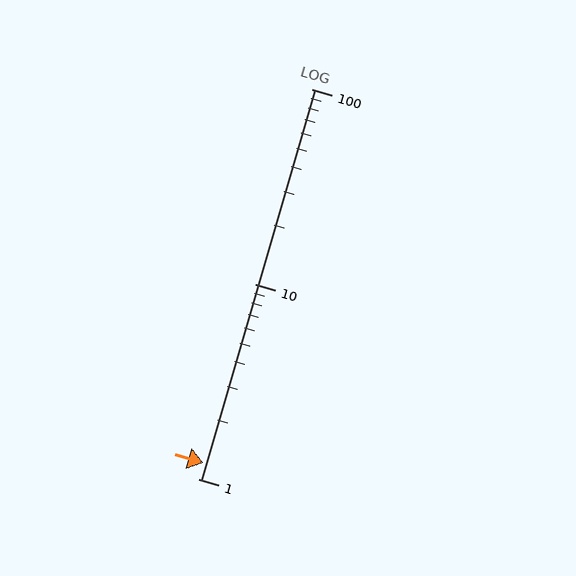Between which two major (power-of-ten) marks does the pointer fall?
The pointer is between 1 and 10.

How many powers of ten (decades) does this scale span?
The scale spans 2 decades, from 1 to 100.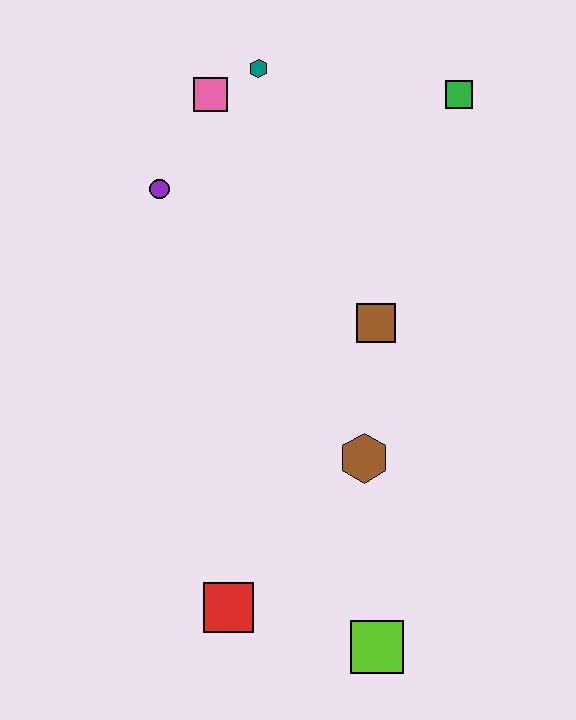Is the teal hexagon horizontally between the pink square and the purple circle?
No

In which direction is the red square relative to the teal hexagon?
The red square is below the teal hexagon.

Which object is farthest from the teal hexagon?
The lime square is farthest from the teal hexagon.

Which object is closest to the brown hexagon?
The brown square is closest to the brown hexagon.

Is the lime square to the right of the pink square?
Yes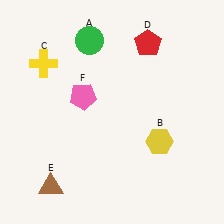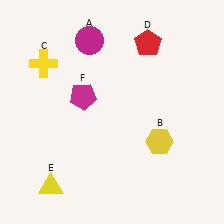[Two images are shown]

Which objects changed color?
A changed from green to magenta. E changed from brown to yellow. F changed from pink to magenta.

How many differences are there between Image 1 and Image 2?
There are 3 differences between the two images.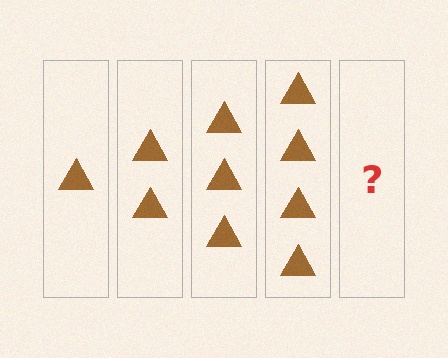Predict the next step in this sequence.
The next step is 5 triangles.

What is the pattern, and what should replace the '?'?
The pattern is that each step adds one more triangle. The '?' should be 5 triangles.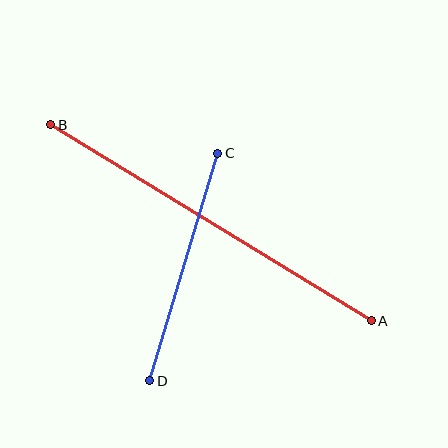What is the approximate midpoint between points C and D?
The midpoint is at approximately (184, 267) pixels.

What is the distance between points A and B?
The distance is approximately 376 pixels.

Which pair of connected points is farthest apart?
Points A and B are farthest apart.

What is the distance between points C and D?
The distance is approximately 238 pixels.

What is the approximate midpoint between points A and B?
The midpoint is at approximately (211, 223) pixels.